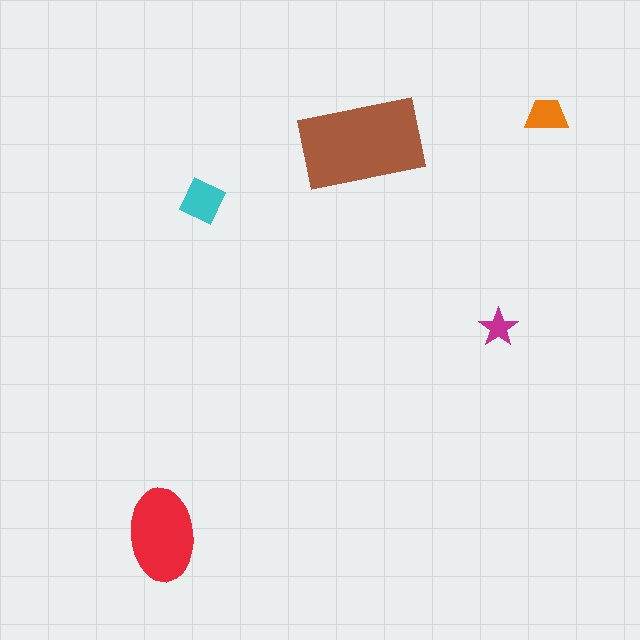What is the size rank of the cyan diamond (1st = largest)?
3rd.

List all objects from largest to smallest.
The brown rectangle, the red ellipse, the cyan diamond, the orange trapezoid, the magenta star.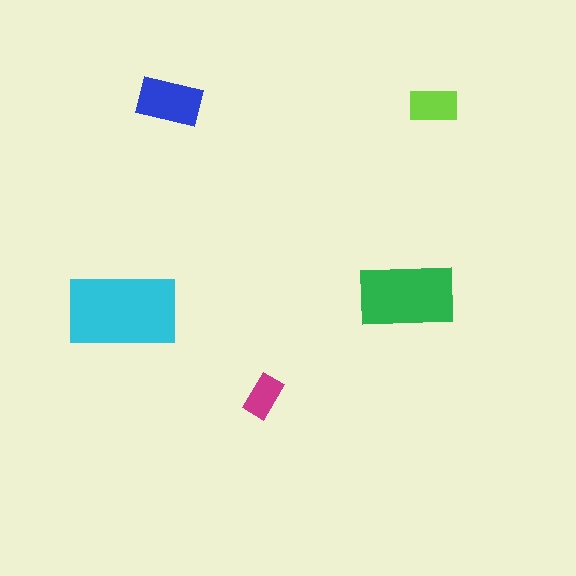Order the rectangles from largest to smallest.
the cyan one, the green one, the blue one, the lime one, the magenta one.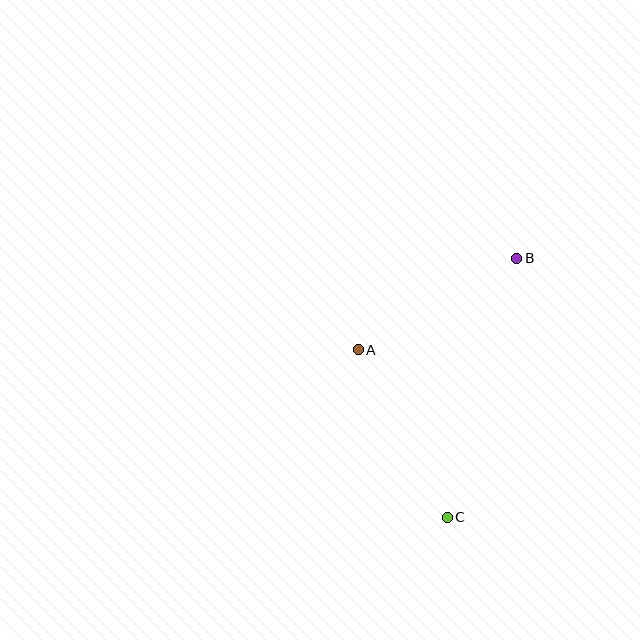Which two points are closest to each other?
Points A and B are closest to each other.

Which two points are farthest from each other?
Points B and C are farthest from each other.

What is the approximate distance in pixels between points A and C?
The distance between A and C is approximately 190 pixels.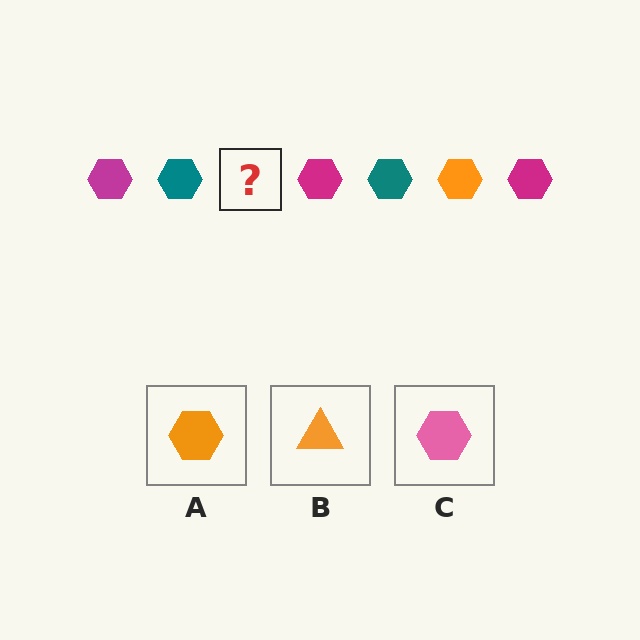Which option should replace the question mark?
Option A.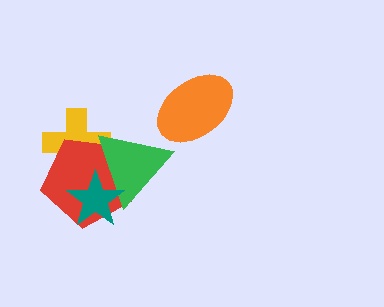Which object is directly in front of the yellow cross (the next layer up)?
The red pentagon is directly in front of the yellow cross.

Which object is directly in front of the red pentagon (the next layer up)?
The green triangle is directly in front of the red pentagon.